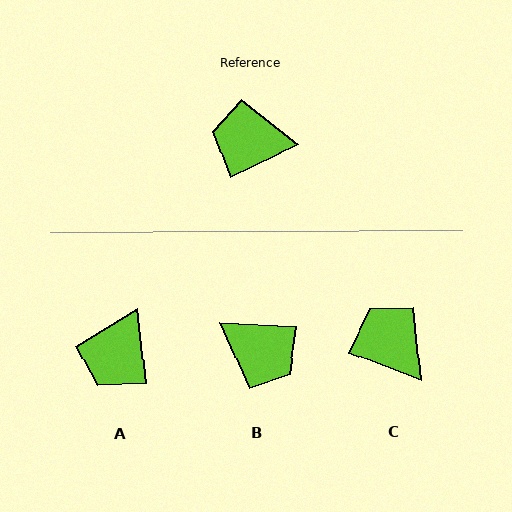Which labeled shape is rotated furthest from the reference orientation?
B, about 151 degrees away.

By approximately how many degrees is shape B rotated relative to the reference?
Approximately 151 degrees counter-clockwise.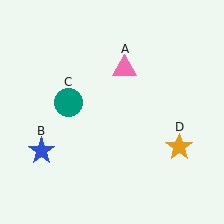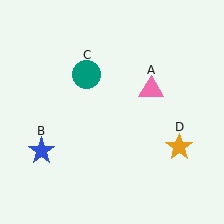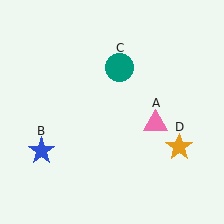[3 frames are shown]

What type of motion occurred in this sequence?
The pink triangle (object A), teal circle (object C) rotated clockwise around the center of the scene.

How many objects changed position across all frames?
2 objects changed position: pink triangle (object A), teal circle (object C).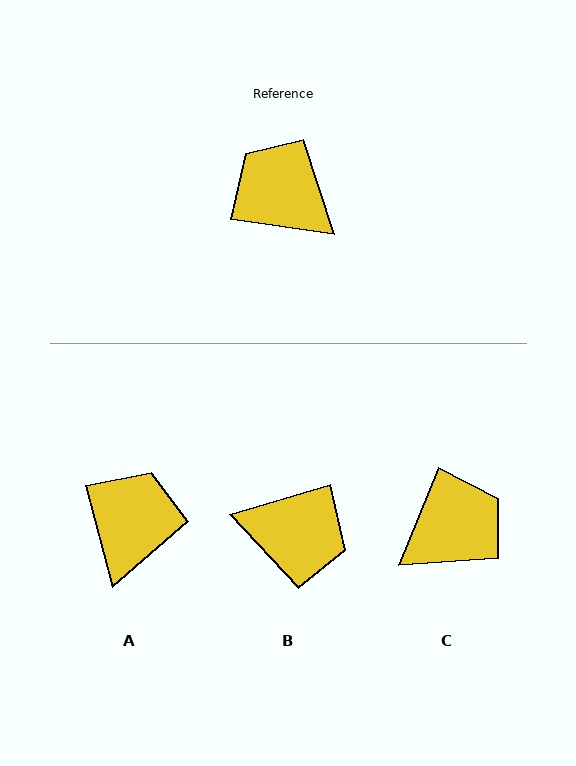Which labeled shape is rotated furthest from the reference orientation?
B, about 155 degrees away.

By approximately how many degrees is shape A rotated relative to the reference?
Approximately 67 degrees clockwise.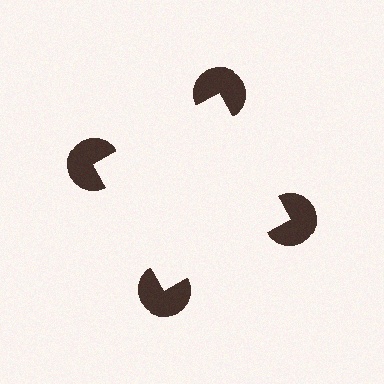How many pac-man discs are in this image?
There are 4 — one at each vertex of the illusory square.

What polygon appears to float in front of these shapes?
An illusory square — its edges are inferred from the aligned wedge cuts in the pac-man discs, not physically drawn.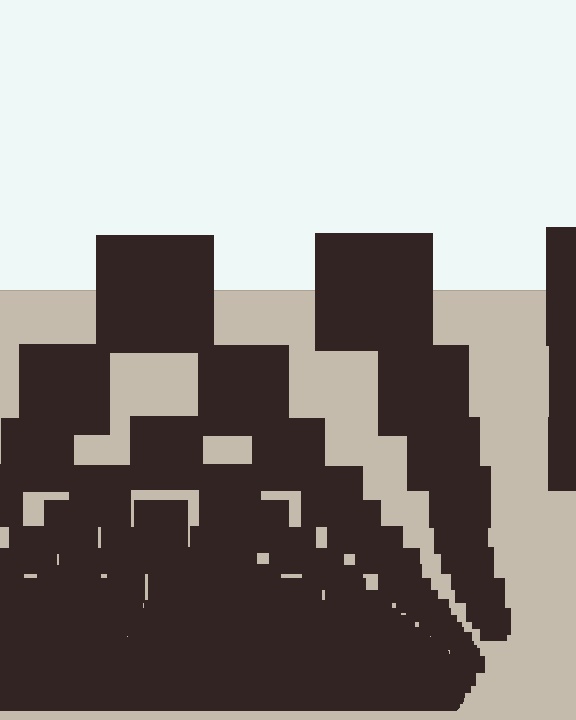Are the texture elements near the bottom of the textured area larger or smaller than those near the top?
Smaller. The gradient is inverted — elements near the bottom are smaller and denser.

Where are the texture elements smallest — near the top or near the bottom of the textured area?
Near the bottom.